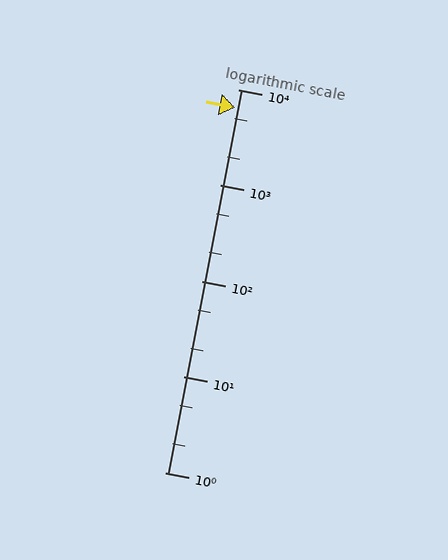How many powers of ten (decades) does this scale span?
The scale spans 4 decades, from 1 to 10000.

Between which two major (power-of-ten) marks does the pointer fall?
The pointer is between 1000 and 10000.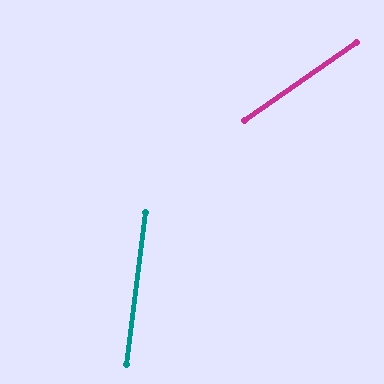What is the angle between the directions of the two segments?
Approximately 48 degrees.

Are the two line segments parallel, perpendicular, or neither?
Neither parallel nor perpendicular — they differ by about 48°.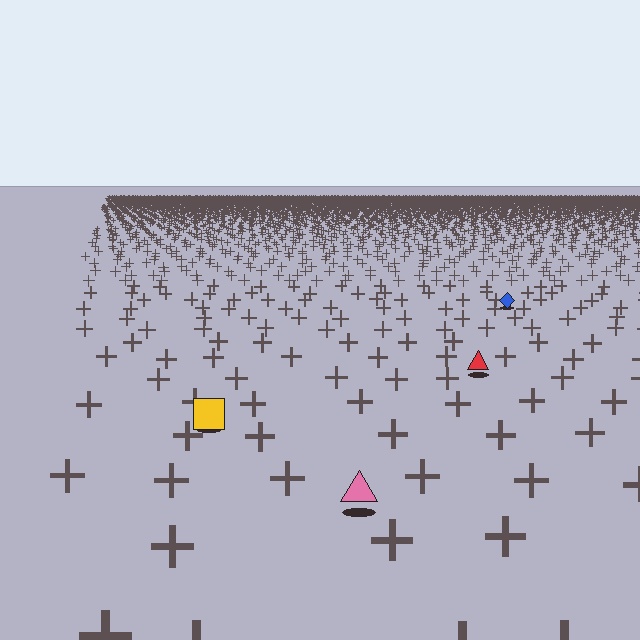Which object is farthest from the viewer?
The blue diamond is farthest from the viewer. It appears smaller and the ground texture around it is denser.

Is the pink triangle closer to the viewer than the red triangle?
Yes. The pink triangle is closer — you can tell from the texture gradient: the ground texture is coarser near it.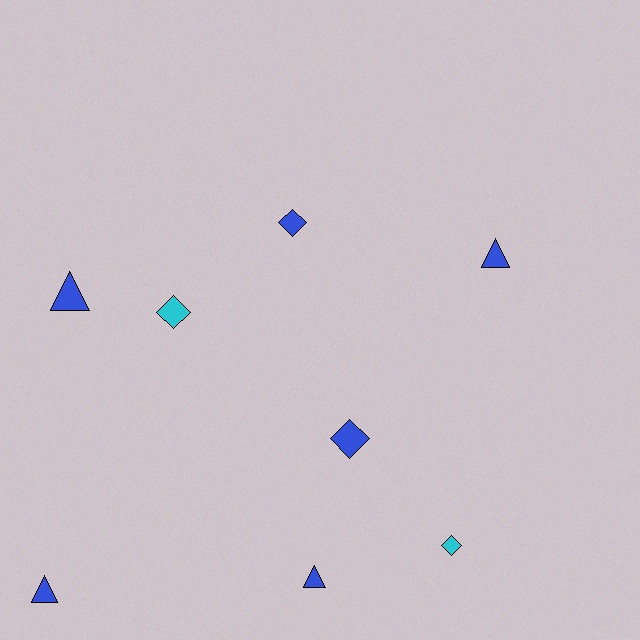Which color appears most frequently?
Blue, with 6 objects.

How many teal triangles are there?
There are no teal triangles.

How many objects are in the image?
There are 8 objects.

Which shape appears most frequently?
Triangle, with 4 objects.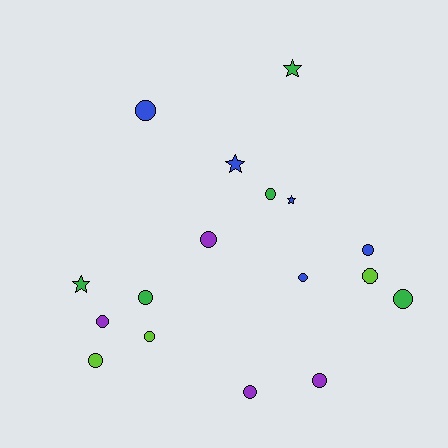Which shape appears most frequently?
Circle, with 13 objects.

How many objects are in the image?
There are 17 objects.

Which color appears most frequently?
Blue, with 5 objects.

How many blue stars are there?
There are 2 blue stars.